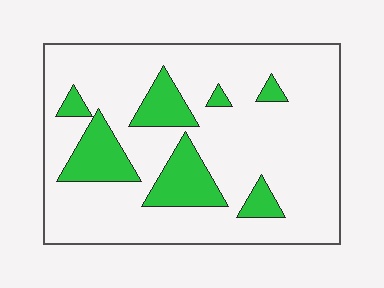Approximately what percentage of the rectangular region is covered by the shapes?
Approximately 20%.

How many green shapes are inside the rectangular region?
7.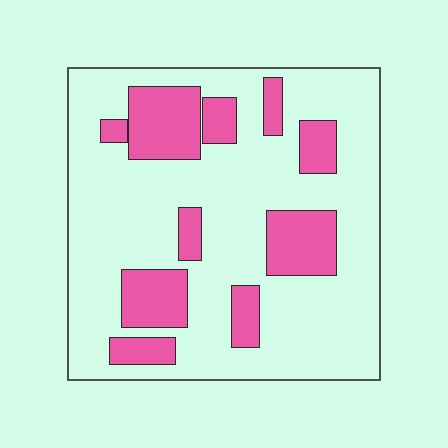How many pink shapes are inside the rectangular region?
10.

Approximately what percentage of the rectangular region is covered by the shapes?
Approximately 25%.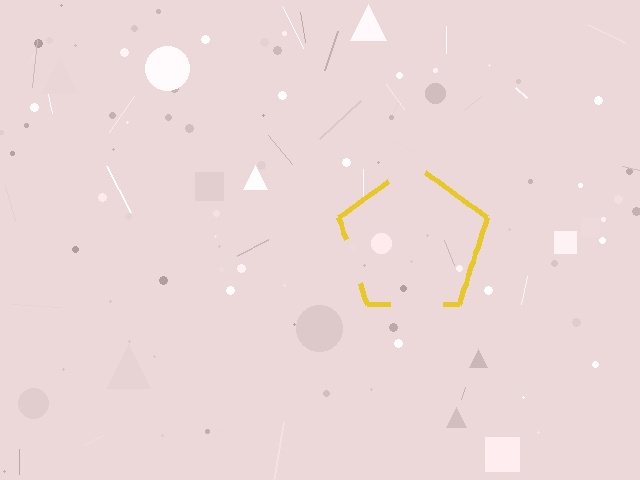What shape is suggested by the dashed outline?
The dashed outline suggests a pentagon.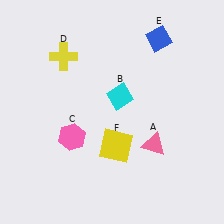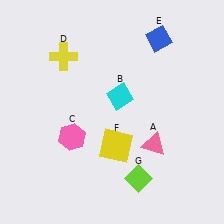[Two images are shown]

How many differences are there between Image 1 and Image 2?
There is 1 difference between the two images.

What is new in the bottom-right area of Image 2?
A lime diamond (G) was added in the bottom-right area of Image 2.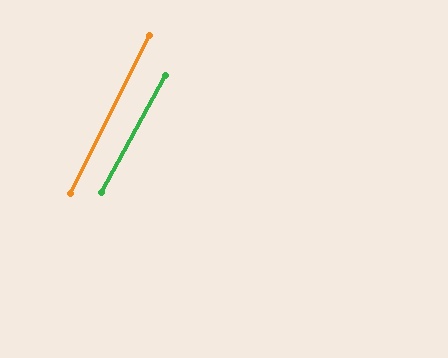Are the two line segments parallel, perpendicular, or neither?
Parallel — their directions differ by only 1.9°.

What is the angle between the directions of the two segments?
Approximately 2 degrees.